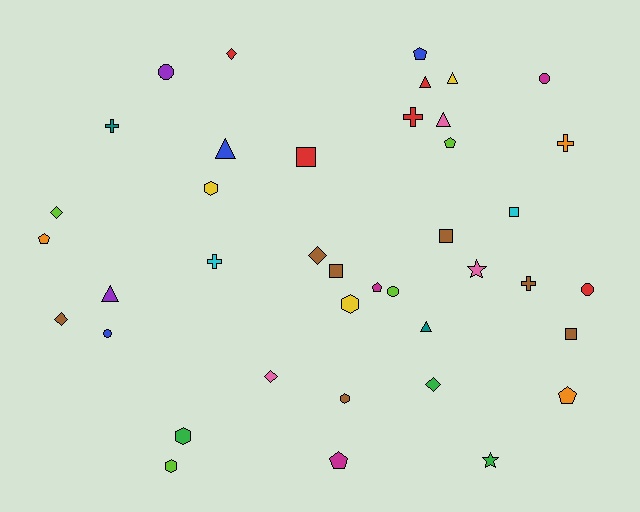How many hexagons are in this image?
There are 5 hexagons.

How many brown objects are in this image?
There are 7 brown objects.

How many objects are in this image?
There are 40 objects.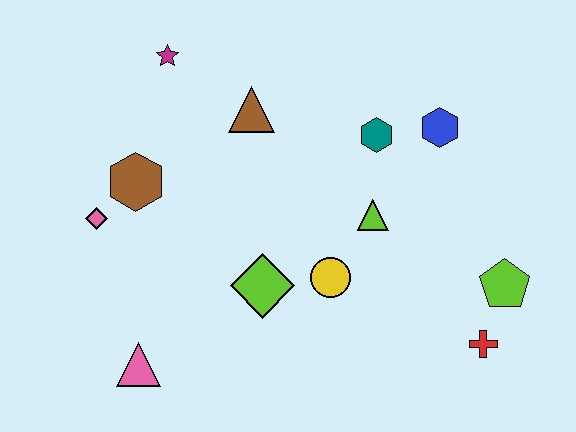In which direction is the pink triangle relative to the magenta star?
The pink triangle is below the magenta star.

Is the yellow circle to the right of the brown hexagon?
Yes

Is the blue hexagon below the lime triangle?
No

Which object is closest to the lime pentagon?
The red cross is closest to the lime pentagon.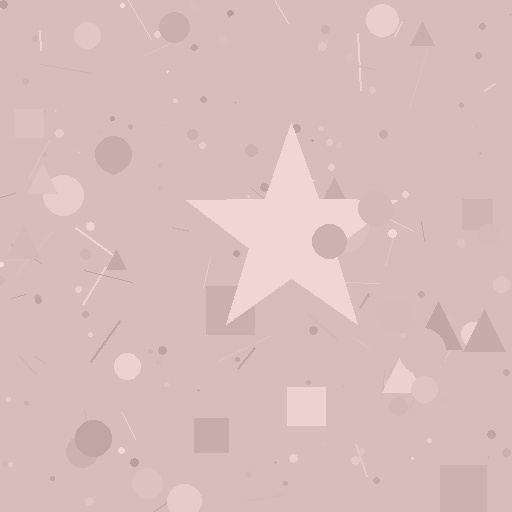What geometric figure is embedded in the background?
A star is embedded in the background.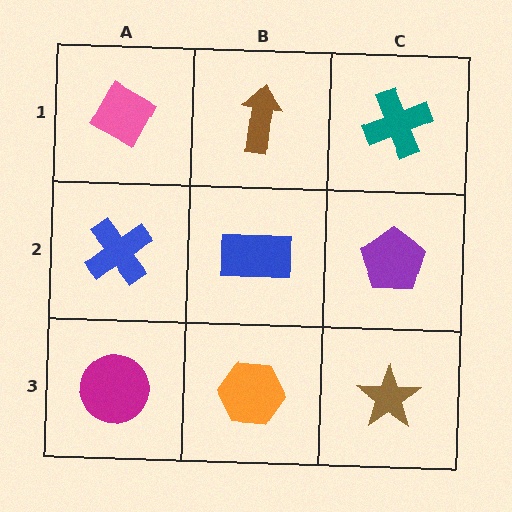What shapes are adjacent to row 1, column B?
A blue rectangle (row 2, column B), a pink diamond (row 1, column A), a teal cross (row 1, column C).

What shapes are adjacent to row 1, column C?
A purple pentagon (row 2, column C), a brown arrow (row 1, column B).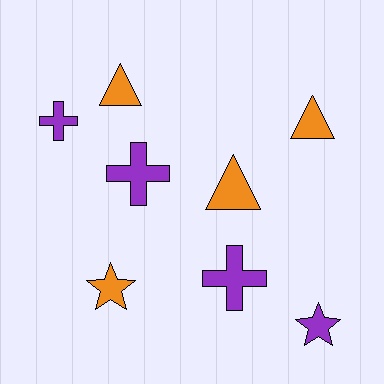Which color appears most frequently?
Orange, with 4 objects.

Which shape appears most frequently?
Cross, with 3 objects.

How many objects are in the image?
There are 8 objects.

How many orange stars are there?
There is 1 orange star.